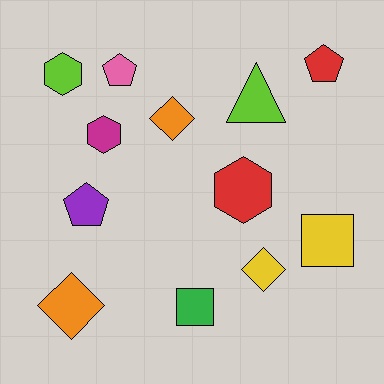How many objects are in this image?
There are 12 objects.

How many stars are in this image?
There are no stars.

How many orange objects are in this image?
There are 2 orange objects.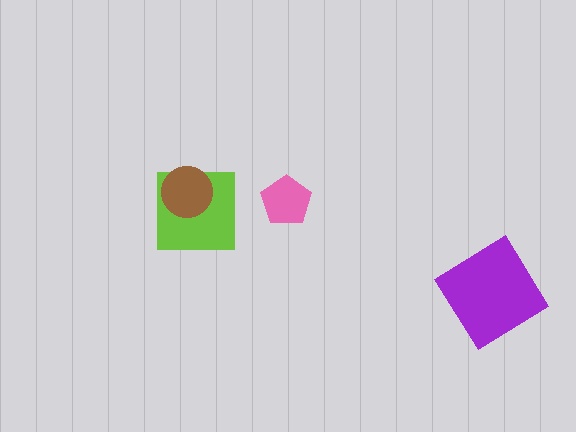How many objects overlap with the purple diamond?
0 objects overlap with the purple diamond.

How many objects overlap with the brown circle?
1 object overlaps with the brown circle.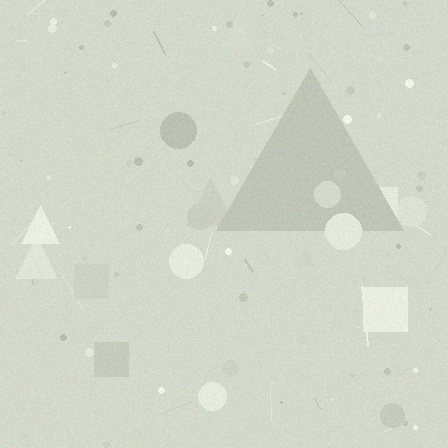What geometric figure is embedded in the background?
A triangle is embedded in the background.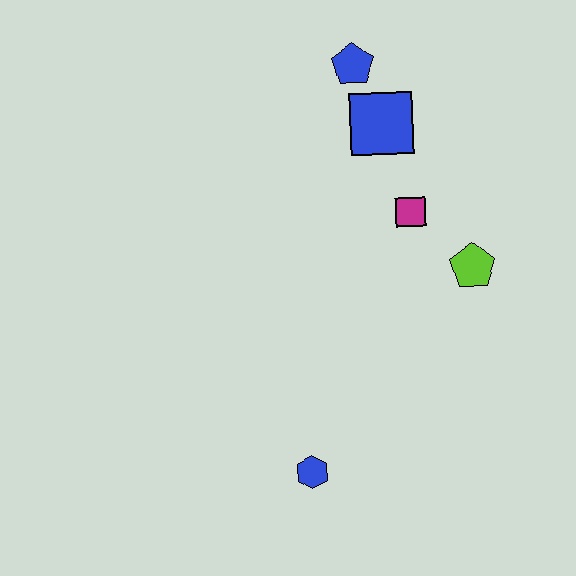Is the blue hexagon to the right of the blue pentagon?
No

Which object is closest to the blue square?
The blue pentagon is closest to the blue square.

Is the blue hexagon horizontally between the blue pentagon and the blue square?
No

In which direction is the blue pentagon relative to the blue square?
The blue pentagon is above the blue square.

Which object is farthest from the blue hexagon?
The blue pentagon is farthest from the blue hexagon.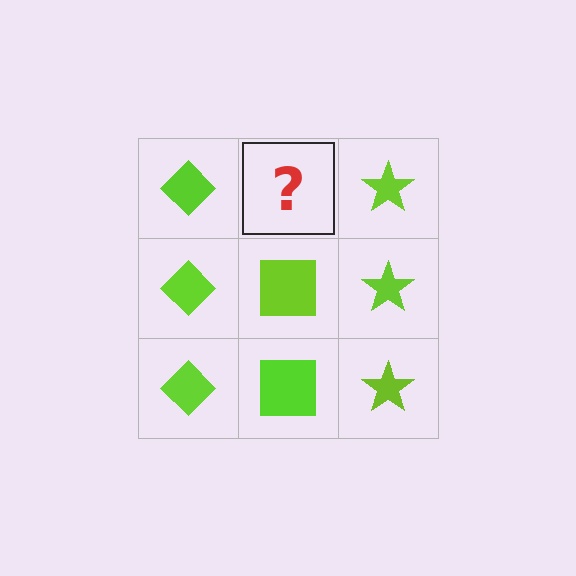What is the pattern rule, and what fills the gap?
The rule is that each column has a consistent shape. The gap should be filled with a lime square.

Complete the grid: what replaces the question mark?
The question mark should be replaced with a lime square.